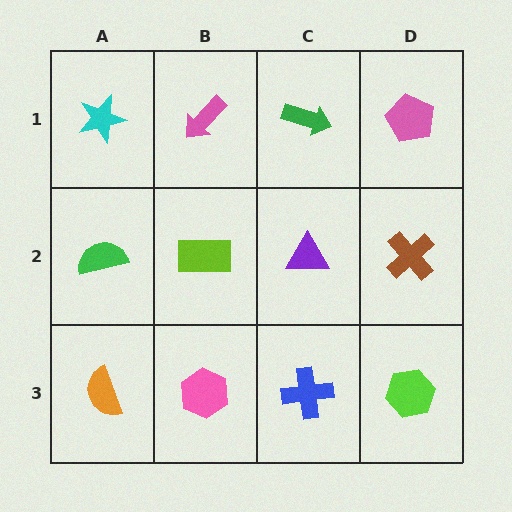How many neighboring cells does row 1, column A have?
2.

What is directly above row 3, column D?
A brown cross.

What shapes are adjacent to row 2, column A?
A cyan star (row 1, column A), an orange semicircle (row 3, column A), a lime rectangle (row 2, column B).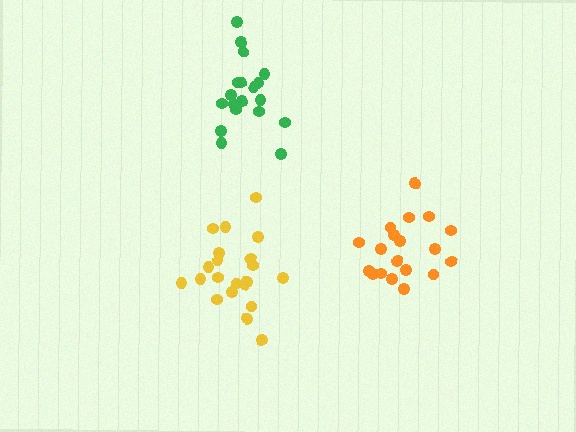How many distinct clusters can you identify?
There are 3 distinct clusters.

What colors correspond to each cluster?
The clusters are colored: orange, yellow, green.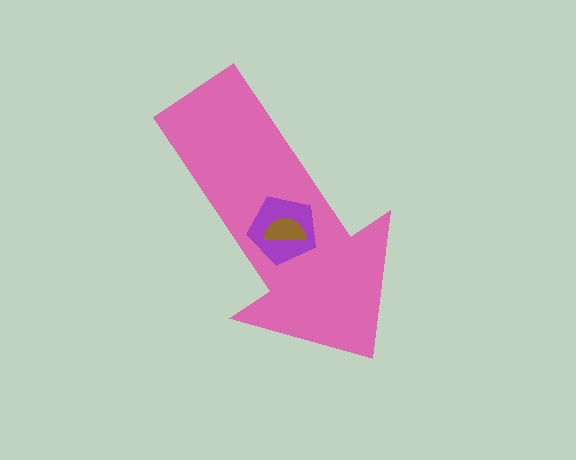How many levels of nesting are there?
3.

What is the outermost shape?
The pink arrow.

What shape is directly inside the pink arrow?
The purple pentagon.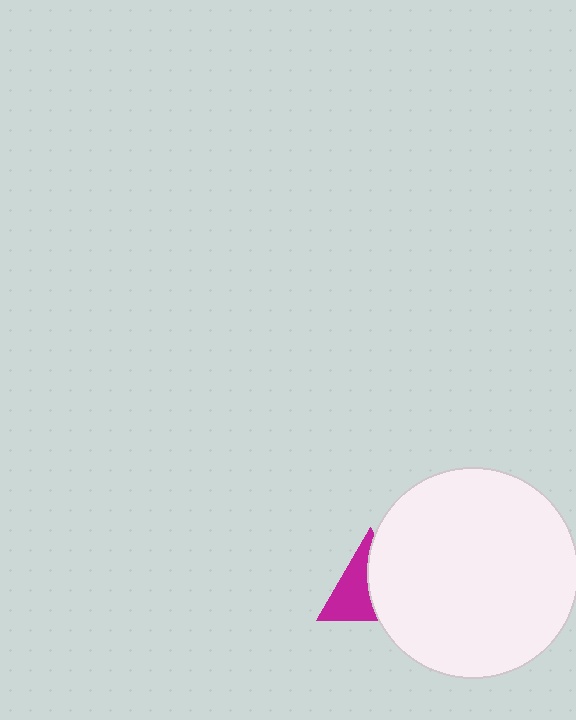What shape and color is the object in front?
The object in front is a white circle.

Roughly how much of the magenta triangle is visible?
About half of it is visible (roughly 50%).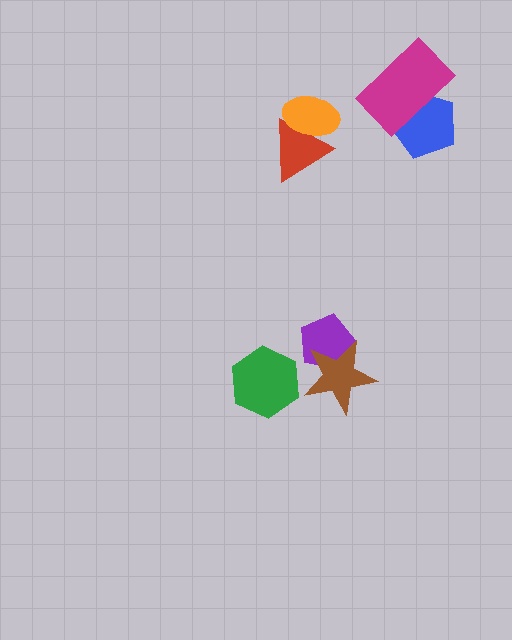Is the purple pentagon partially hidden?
Yes, it is partially covered by another shape.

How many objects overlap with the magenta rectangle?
1 object overlaps with the magenta rectangle.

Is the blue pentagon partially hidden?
Yes, it is partially covered by another shape.